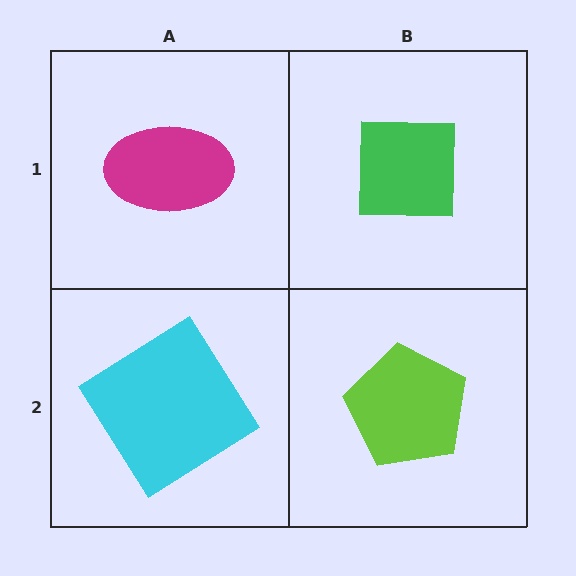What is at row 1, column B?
A green square.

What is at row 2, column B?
A lime pentagon.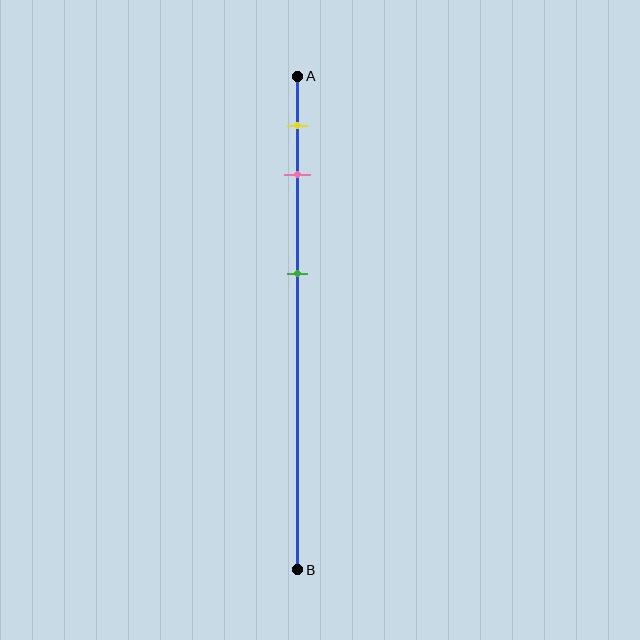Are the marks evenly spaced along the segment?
No, the marks are not evenly spaced.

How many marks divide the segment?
There are 3 marks dividing the segment.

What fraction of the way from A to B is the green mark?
The green mark is approximately 40% (0.4) of the way from A to B.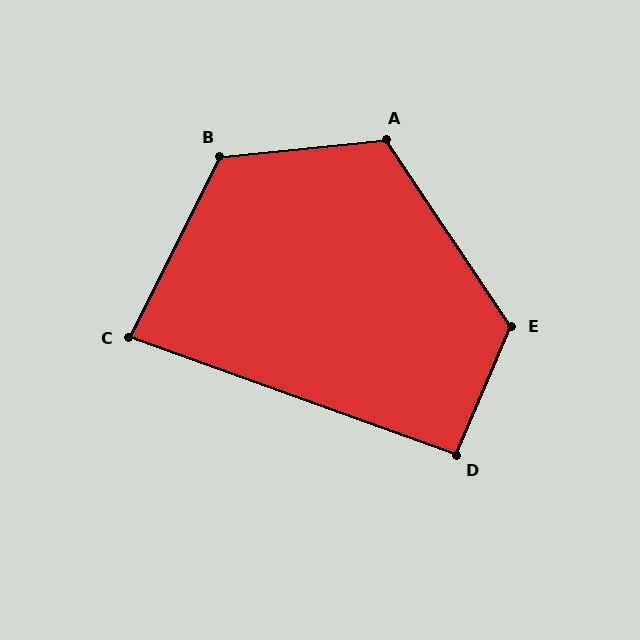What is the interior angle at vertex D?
Approximately 94 degrees (approximately right).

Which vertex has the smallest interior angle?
C, at approximately 83 degrees.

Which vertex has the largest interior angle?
E, at approximately 123 degrees.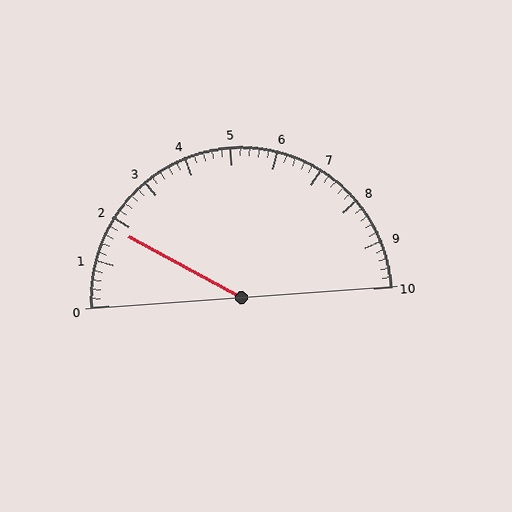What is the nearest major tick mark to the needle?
The nearest major tick mark is 2.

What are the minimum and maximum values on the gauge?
The gauge ranges from 0 to 10.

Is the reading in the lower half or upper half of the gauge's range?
The reading is in the lower half of the range (0 to 10).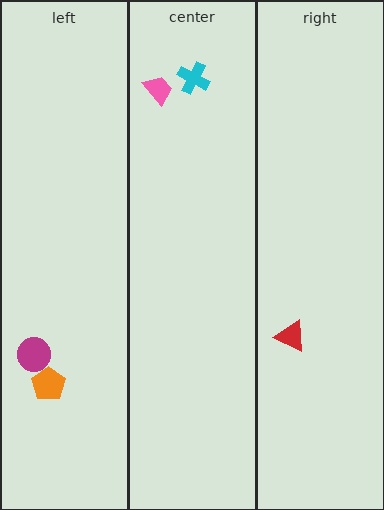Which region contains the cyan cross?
The center region.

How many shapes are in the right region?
1.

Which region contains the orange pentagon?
The left region.